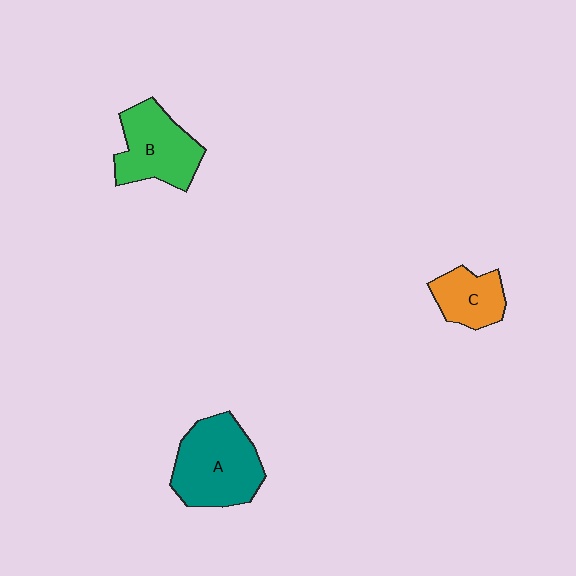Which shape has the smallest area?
Shape C (orange).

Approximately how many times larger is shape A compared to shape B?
Approximately 1.2 times.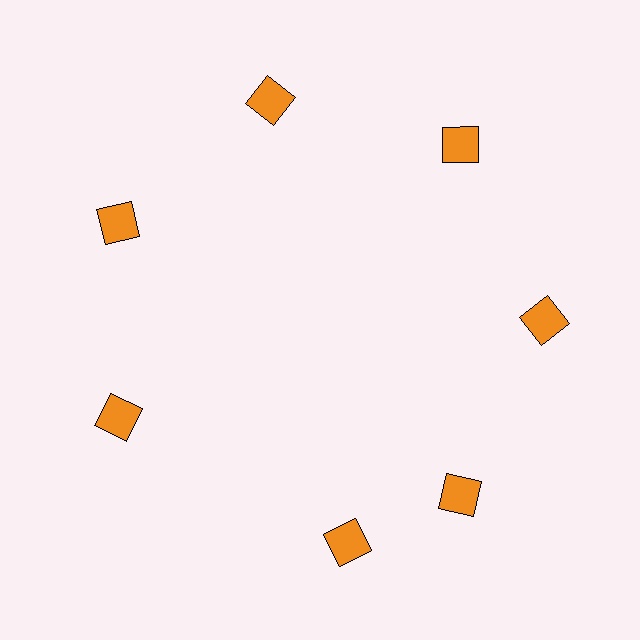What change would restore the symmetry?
The symmetry would be restored by rotating it back into even spacing with its neighbors so that all 7 squares sit at equal angles and equal distance from the center.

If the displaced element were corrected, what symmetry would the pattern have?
It would have 7-fold rotational symmetry — the pattern would map onto itself every 51 degrees.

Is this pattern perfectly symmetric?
No. The 7 orange squares are arranged in a ring, but one element near the 6 o'clock position is rotated out of alignment along the ring, breaking the 7-fold rotational symmetry.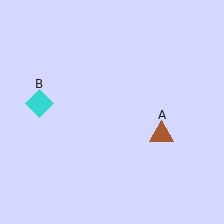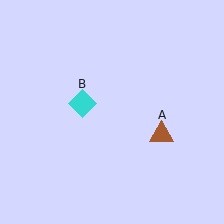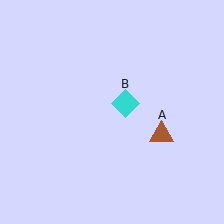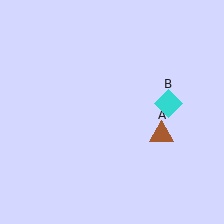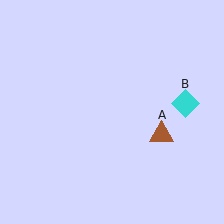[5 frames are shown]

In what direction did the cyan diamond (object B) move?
The cyan diamond (object B) moved right.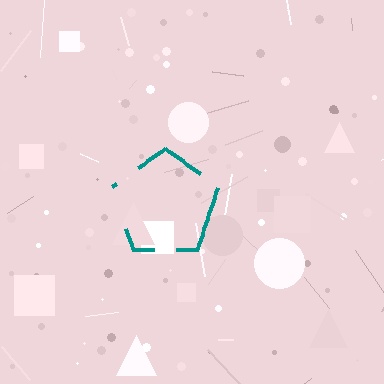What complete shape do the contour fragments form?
The contour fragments form a pentagon.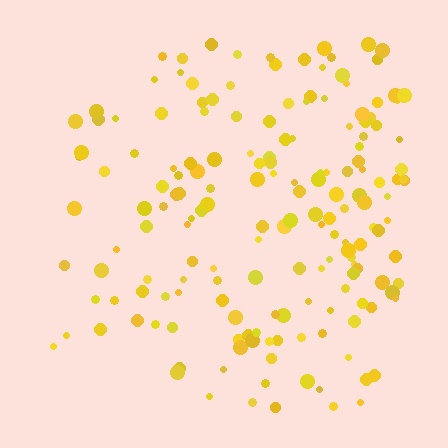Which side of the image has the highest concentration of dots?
The right.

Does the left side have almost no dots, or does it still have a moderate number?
Still a moderate number, just noticeably fewer than the right.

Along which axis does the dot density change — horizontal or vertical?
Horizontal.